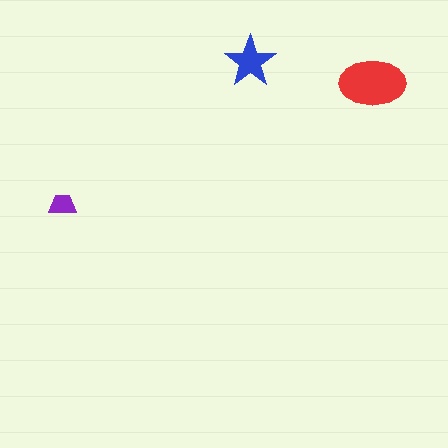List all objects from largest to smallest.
The red ellipse, the blue star, the purple trapezoid.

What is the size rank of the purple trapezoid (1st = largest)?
3rd.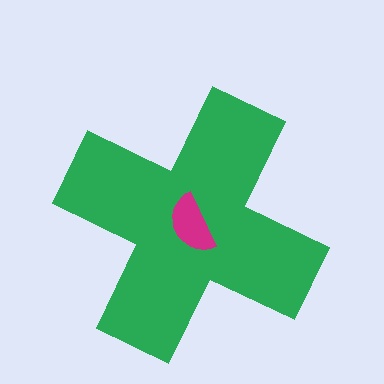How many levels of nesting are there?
2.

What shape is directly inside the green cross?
The magenta semicircle.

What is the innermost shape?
The magenta semicircle.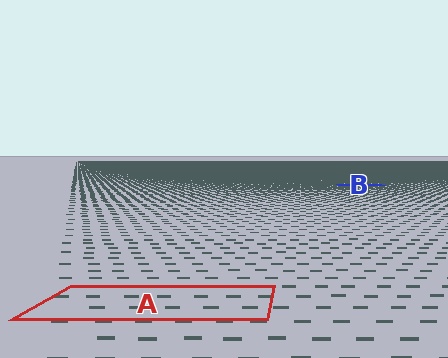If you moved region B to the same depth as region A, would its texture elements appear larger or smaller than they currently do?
They would appear larger. At a closer depth, the same texture elements are projected at a bigger on-screen size.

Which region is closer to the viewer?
Region A is closer. The texture elements there are larger and more spread out.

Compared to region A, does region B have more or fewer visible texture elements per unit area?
Region B has more texture elements per unit area — they are packed more densely because it is farther away.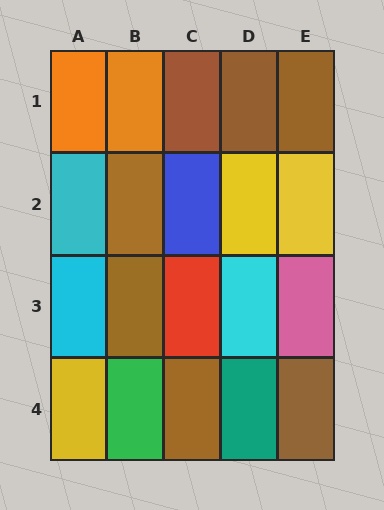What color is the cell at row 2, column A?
Cyan.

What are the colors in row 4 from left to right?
Yellow, green, brown, teal, brown.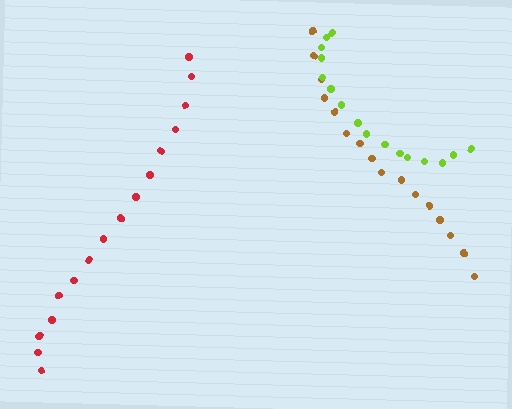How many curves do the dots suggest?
There are 3 distinct paths.